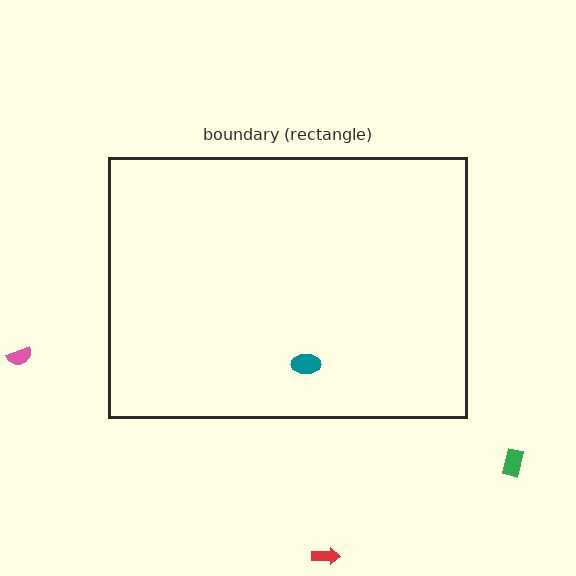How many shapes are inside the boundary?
1 inside, 3 outside.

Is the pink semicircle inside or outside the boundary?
Outside.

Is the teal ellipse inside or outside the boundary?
Inside.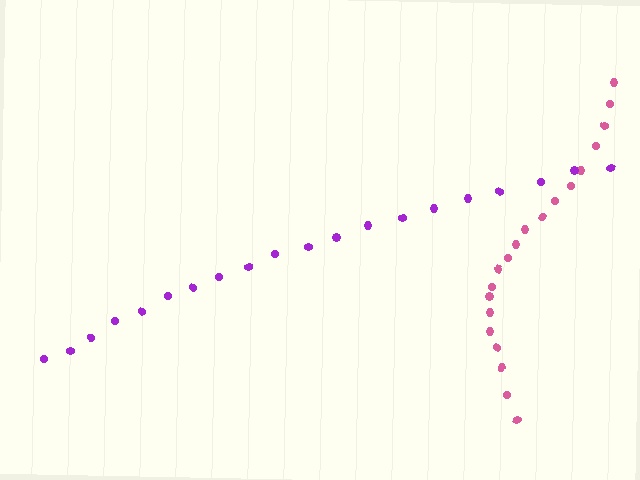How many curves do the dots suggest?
There are 2 distinct paths.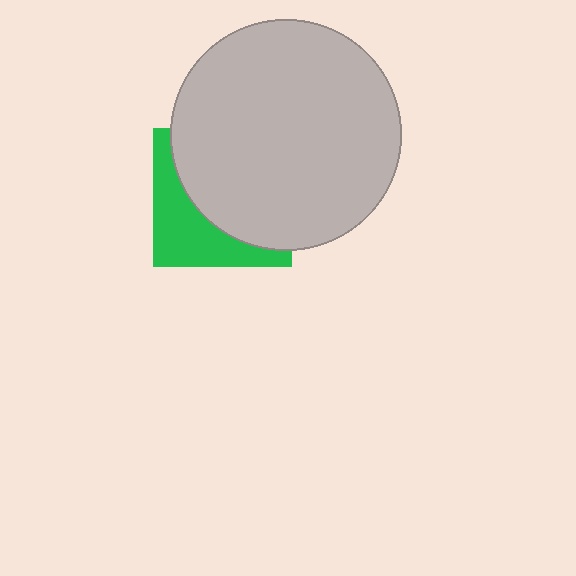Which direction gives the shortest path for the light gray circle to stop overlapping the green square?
Moving toward the upper-right gives the shortest separation.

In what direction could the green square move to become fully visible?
The green square could move toward the lower-left. That would shift it out from behind the light gray circle entirely.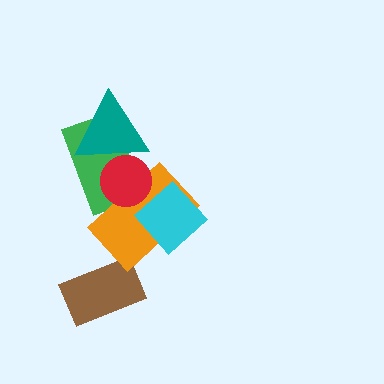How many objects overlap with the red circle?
3 objects overlap with the red circle.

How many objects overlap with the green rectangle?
3 objects overlap with the green rectangle.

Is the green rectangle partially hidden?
Yes, it is partially covered by another shape.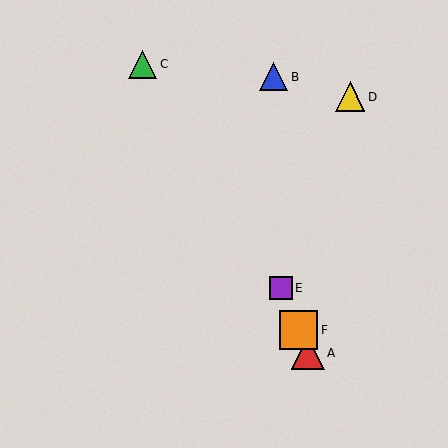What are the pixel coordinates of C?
Object C is at (143, 64).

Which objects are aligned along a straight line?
Objects A, E, F are aligned along a straight line.